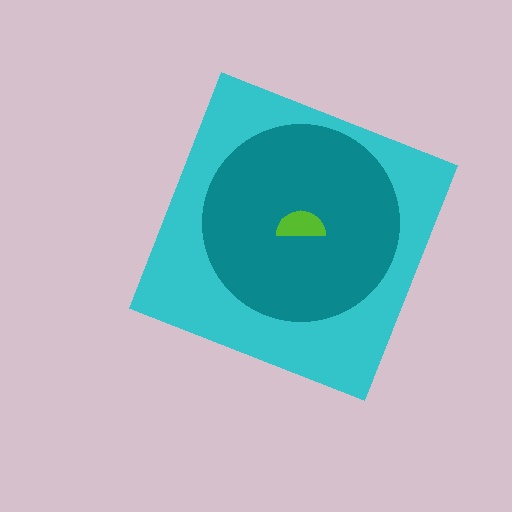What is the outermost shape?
The cyan diamond.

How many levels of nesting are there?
3.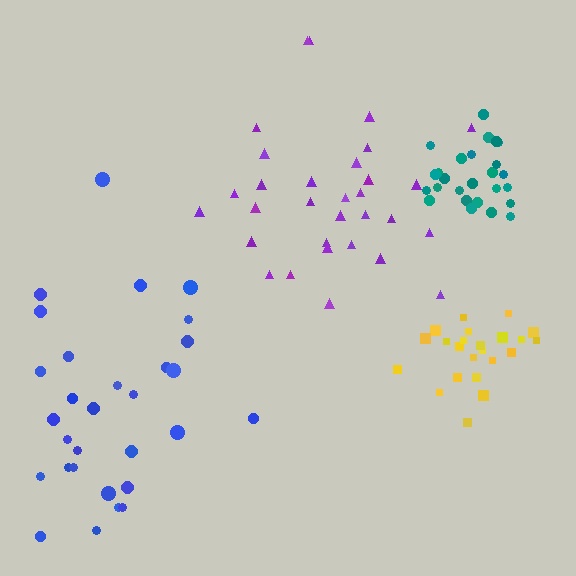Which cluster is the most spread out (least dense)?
Purple.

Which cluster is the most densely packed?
Yellow.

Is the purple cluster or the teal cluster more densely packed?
Teal.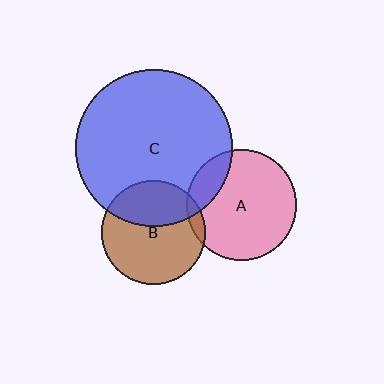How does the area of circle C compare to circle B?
Approximately 2.3 times.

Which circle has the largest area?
Circle C (blue).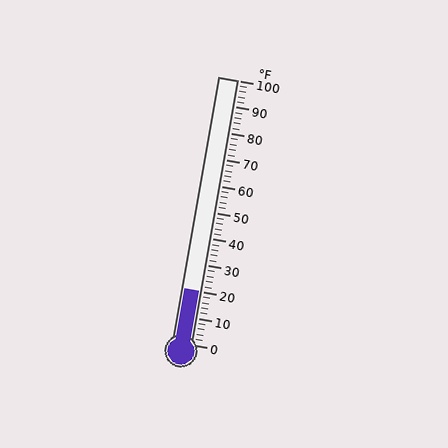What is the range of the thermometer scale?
The thermometer scale ranges from 0°F to 100°F.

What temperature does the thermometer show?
The thermometer shows approximately 20°F.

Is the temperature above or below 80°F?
The temperature is below 80°F.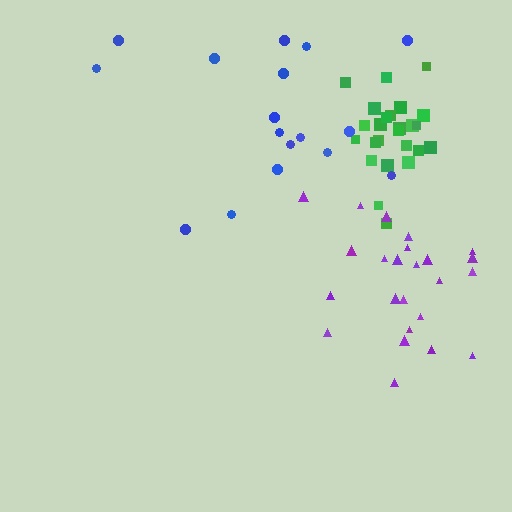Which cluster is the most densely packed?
Green.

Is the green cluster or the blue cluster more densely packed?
Green.